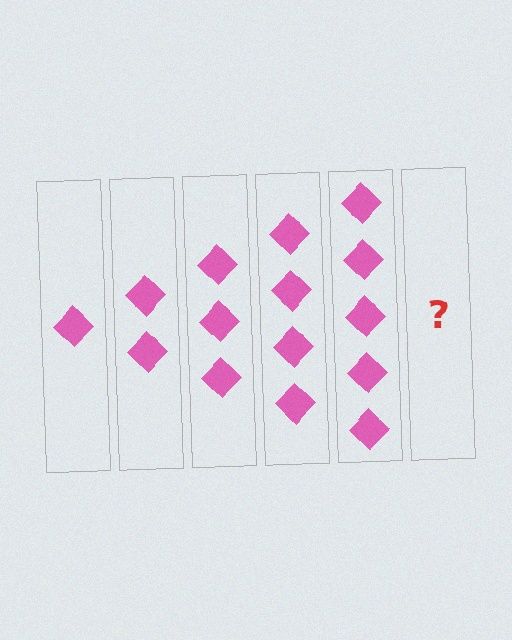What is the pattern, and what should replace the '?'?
The pattern is that each step adds one more diamond. The '?' should be 6 diamonds.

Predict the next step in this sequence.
The next step is 6 diamonds.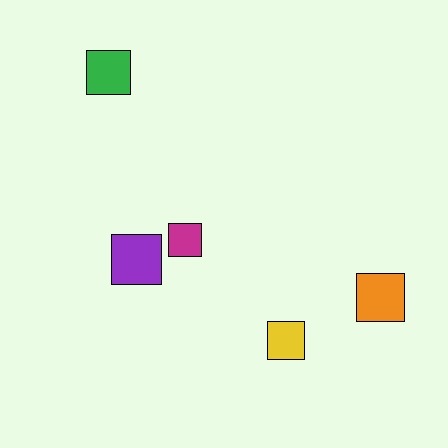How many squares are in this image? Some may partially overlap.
There are 5 squares.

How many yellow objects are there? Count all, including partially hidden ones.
There is 1 yellow object.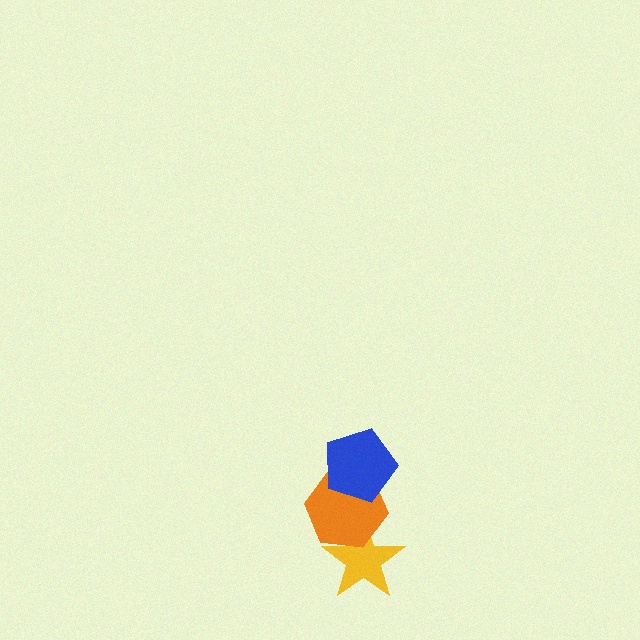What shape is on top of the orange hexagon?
The blue pentagon is on top of the orange hexagon.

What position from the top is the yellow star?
The yellow star is 3rd from the top.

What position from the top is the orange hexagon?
The orange hexagon is 2nd from the top.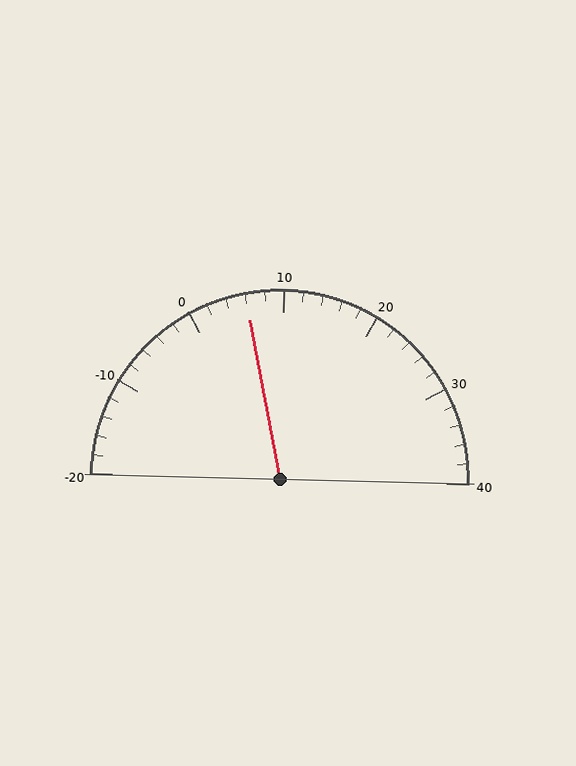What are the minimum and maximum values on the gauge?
The gauge ranges from -20 to 40.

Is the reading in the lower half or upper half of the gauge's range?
The reading is in the lower half of the range (-20 to 40).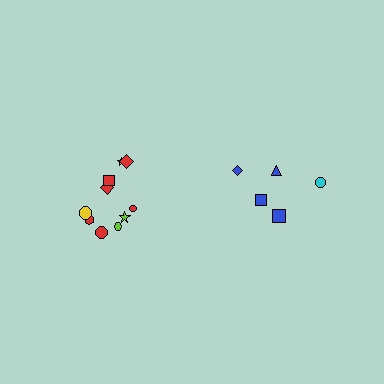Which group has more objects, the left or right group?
The left group.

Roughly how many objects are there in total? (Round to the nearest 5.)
Roughly 15 objects in total.